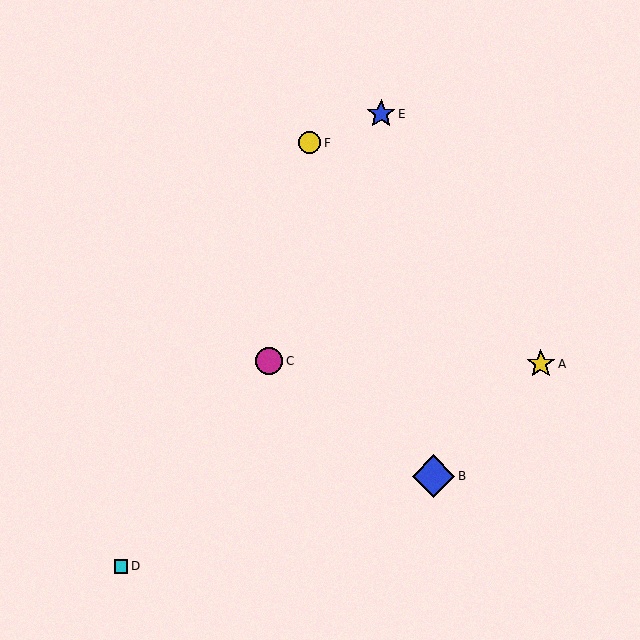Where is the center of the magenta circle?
The center of the magenta circle is at (269, 361).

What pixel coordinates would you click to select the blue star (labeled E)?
Click at (381, 114) to select the blue star E.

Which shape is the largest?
The blue diamond (labeled B) is the largest.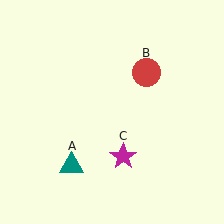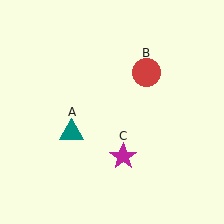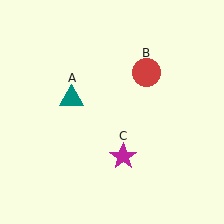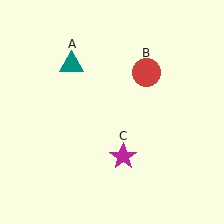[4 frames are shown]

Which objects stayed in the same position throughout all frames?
Red circle (object B) and magenta star (object C) remained stationary.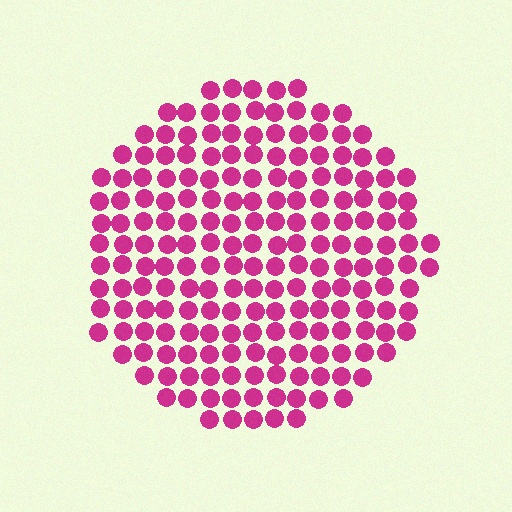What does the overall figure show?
The overall figure shows a circle.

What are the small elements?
The small elements are circles.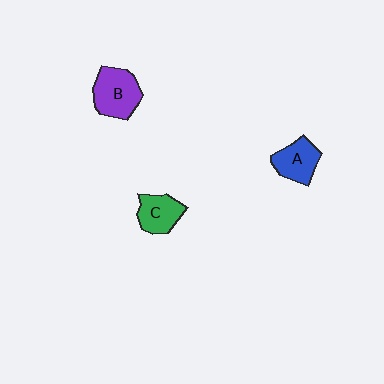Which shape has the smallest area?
Shape C (green).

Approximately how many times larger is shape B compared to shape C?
Approximately 1.3 times.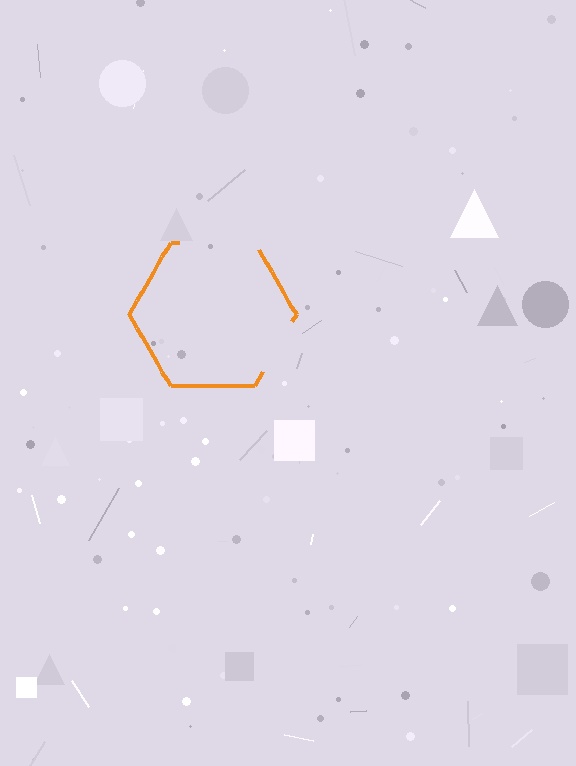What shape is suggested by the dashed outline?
The dashed outline suggests a hexagon.